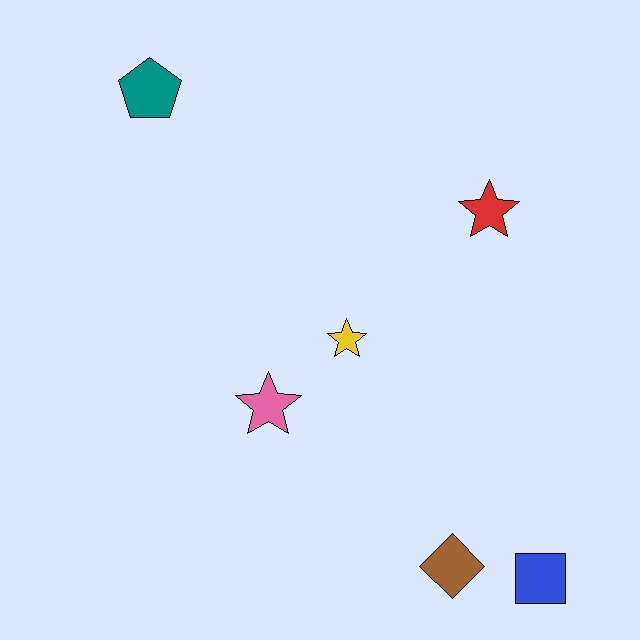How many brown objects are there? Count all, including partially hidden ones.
There is 1 brown object.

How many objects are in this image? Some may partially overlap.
There are 6 objects.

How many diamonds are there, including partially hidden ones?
There is 1 diamond.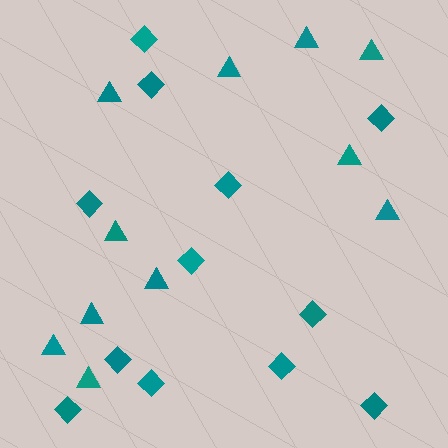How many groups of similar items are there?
There are 2 groups: one group of triangles (11) and one group of diamonds (12).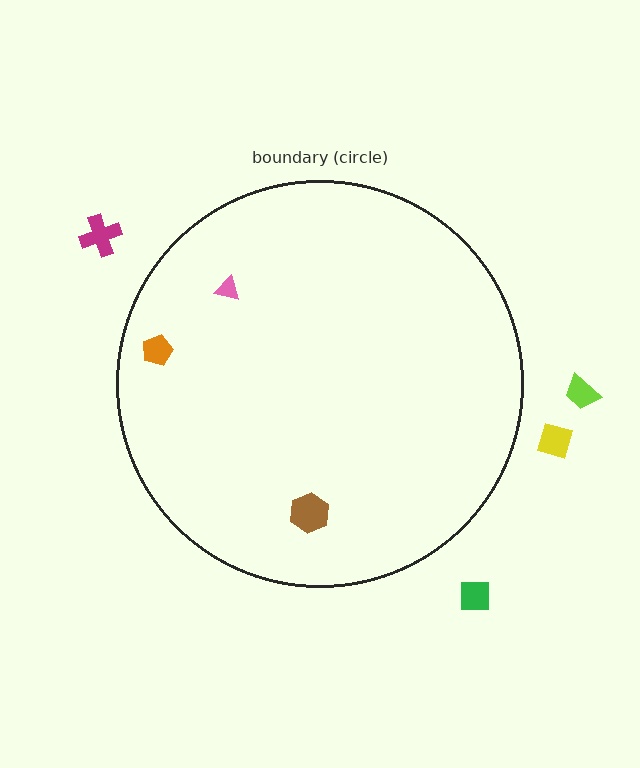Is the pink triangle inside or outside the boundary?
Inside.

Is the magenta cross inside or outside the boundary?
Outside.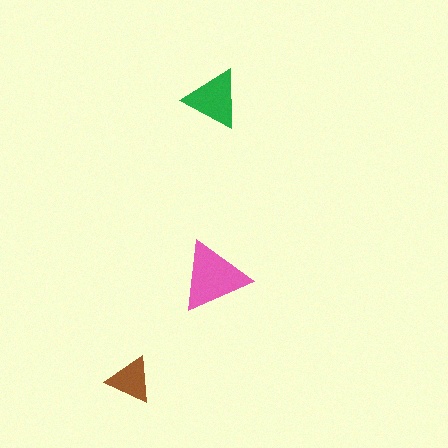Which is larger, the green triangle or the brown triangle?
The green one.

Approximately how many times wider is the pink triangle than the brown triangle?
About 1.5 times wider.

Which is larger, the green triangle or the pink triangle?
The pink one.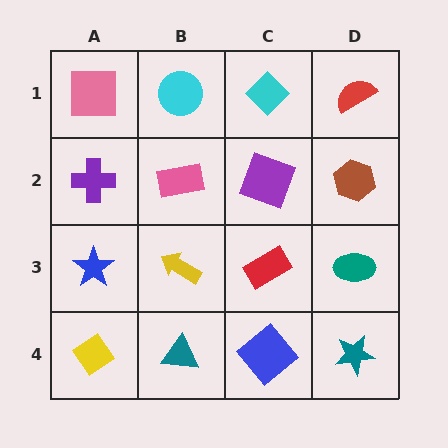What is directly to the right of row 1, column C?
A red semicircle.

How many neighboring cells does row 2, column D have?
3.